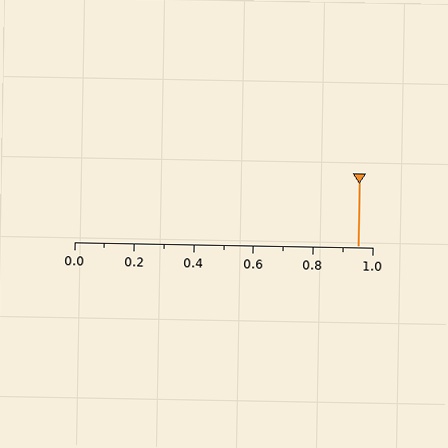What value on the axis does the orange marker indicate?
The marker indicates approximately 0.95.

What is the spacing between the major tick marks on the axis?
The major ticks are spaced 0.2 apart.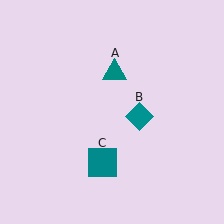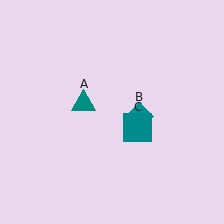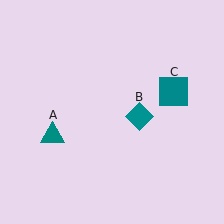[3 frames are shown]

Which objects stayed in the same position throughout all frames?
Teal diamond (object B) remained stationary.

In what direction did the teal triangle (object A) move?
The teal triangle (object A) moved down and to the left.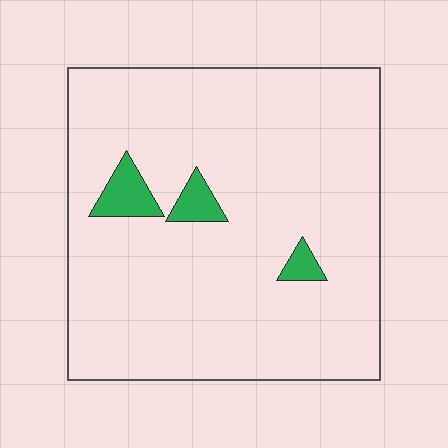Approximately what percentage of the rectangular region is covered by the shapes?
Approximately 5%.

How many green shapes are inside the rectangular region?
3.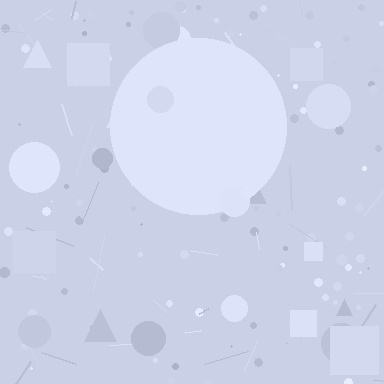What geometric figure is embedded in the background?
A circle is embedded in the background.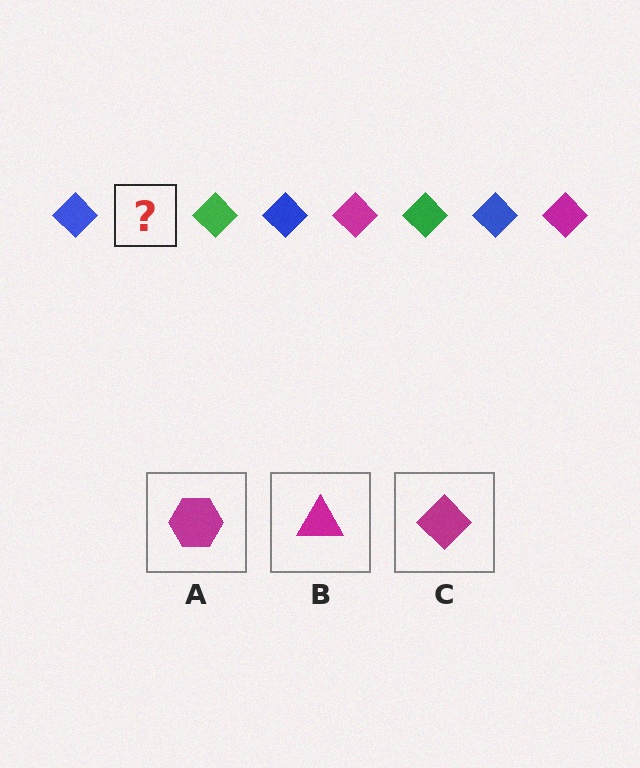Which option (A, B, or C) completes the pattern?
C.